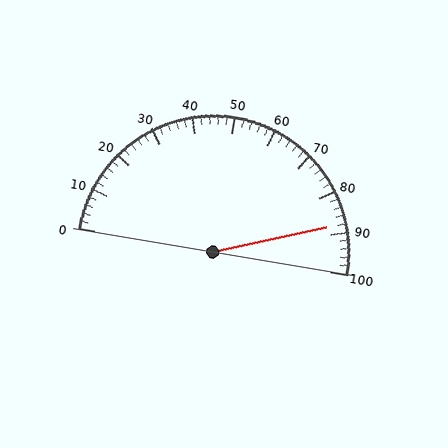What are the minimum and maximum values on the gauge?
The gauge ranges from 0 to 100.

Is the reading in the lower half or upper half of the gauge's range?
The reading is in the upper half of the range (0 to 100).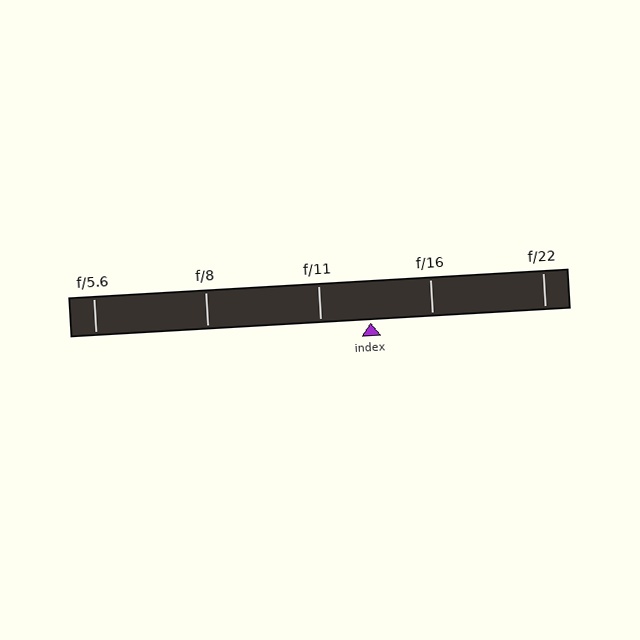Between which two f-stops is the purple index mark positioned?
The index mark is between f/11 and f/16.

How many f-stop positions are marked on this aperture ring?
There are 5 f-stop positions marked.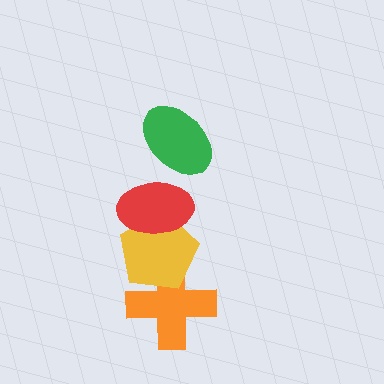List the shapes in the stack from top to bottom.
From top to bottom: the green ellipse, the red ellipse, the yellow pentagon, the orange cross.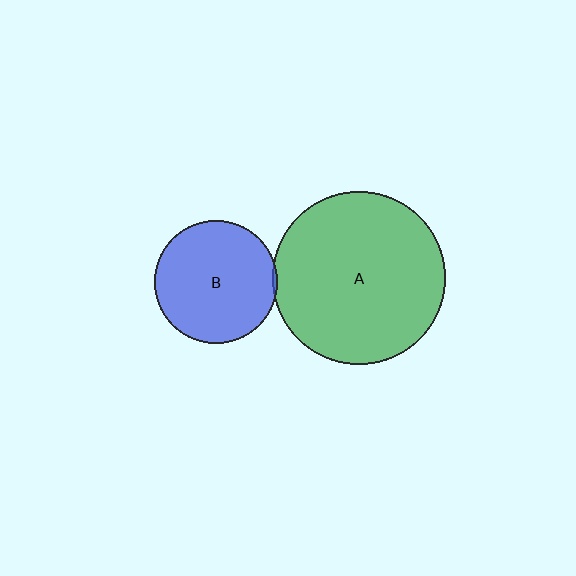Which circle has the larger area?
Circle A (green).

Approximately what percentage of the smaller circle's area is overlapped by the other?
Approximately 5%.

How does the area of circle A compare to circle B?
Approximately 2.0 times.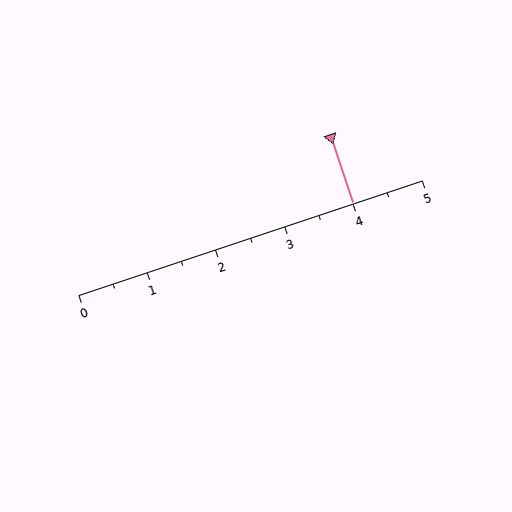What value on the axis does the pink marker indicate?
The marker indicates approximately 4.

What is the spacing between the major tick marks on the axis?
The major ticks are spaced 1 apart.